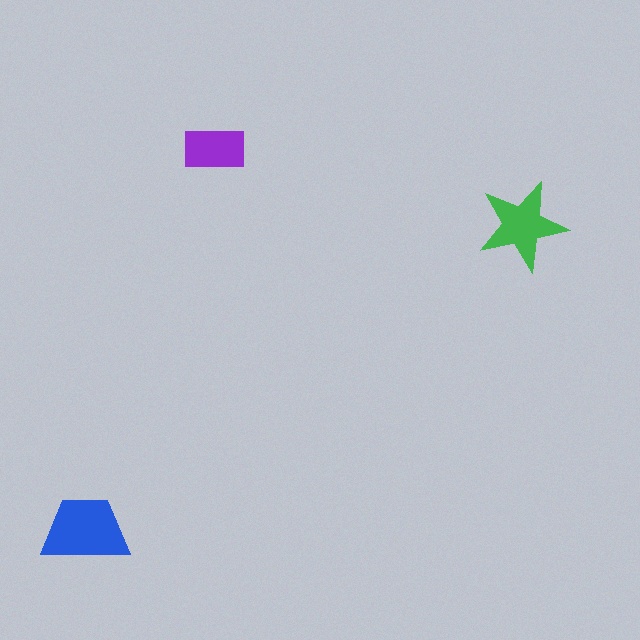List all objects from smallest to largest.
The purple rectangle, the green star, the blue trapezoid.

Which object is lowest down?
The blue trapezoid is bottommost.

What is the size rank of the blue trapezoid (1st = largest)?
1st.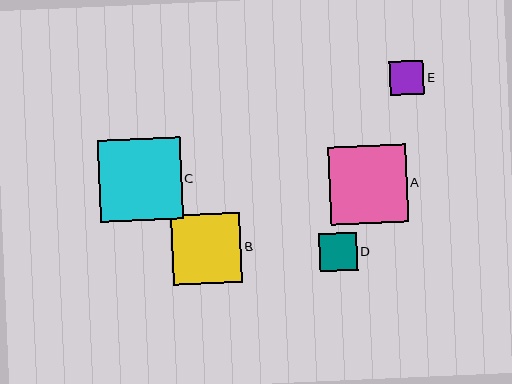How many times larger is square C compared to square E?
Square C is approximately 2.4 times the size of square E.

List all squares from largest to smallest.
From largest to smallest: C, A, B, D, E.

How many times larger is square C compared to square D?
Square C is approximately 2.2 times the size of square D.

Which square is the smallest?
Square E is the smallest with a size of approximately 34 pixels.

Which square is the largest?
Square C is the largest with a size of approximately 82 pixels.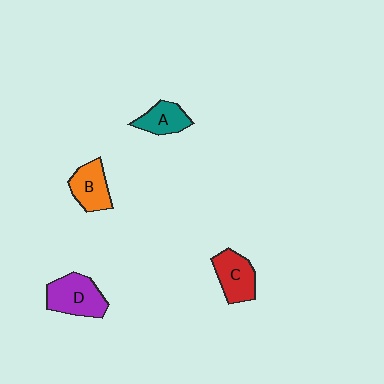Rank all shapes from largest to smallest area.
From largest to smallest: D (purple), C (red), B (orange), A (teal).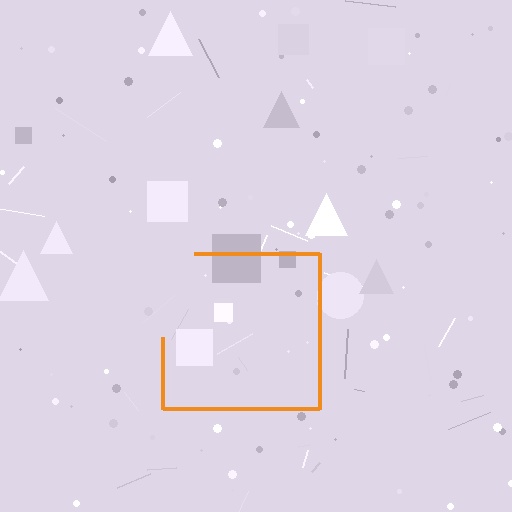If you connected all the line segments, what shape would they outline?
They would outline a square.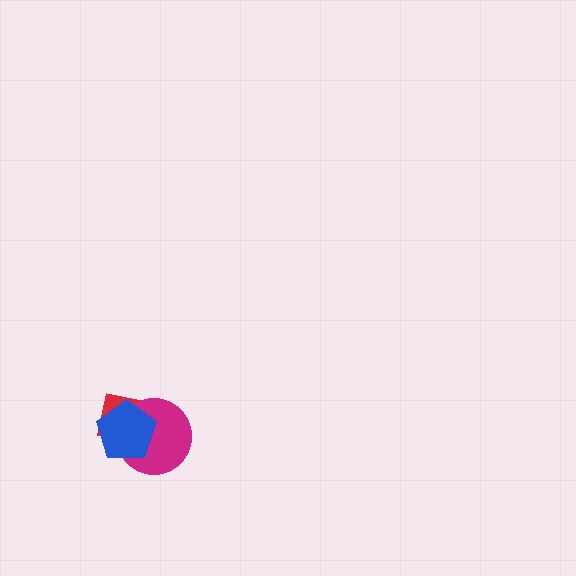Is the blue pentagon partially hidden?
No, no other shape covers it.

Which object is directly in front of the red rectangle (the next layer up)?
The magenta circle is directly in front of the red rectangle.